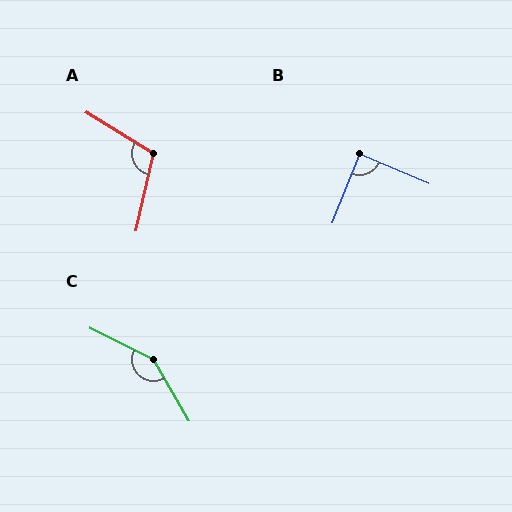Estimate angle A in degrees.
Approximately 109 degrees.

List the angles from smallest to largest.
B (89°), A (109°), C (146°).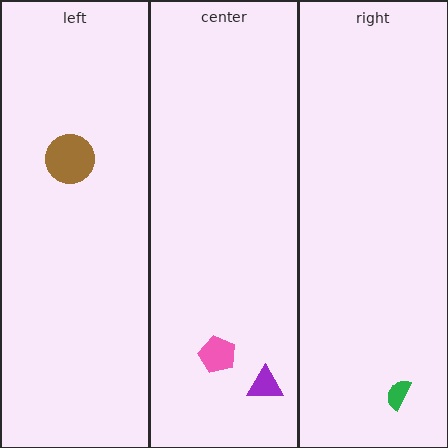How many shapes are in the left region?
1.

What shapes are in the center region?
The pink pentagon, the purple triangle.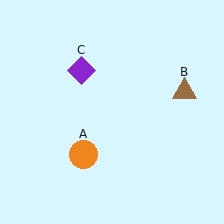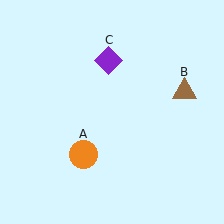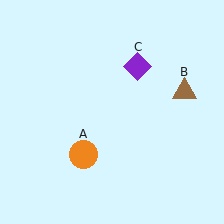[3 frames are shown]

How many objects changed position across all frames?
1 object changed position: purple diamond (object C).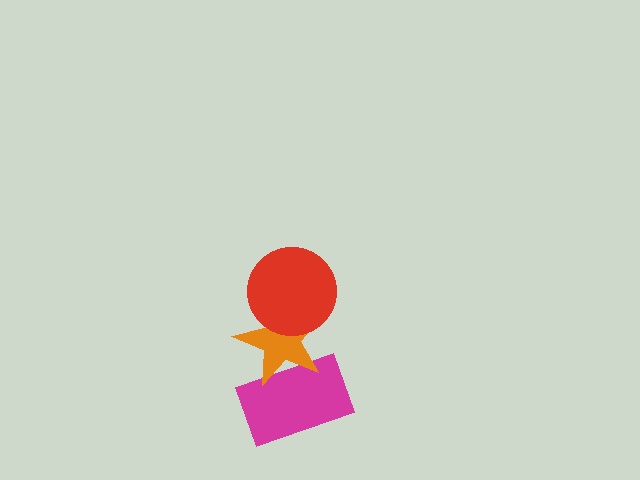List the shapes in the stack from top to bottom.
From top to bottom: the red circle, the orange star, the magenta rectangle.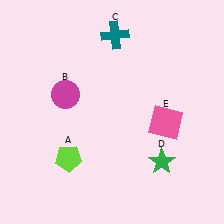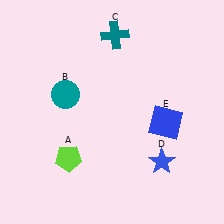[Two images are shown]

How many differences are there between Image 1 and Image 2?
There are 3 differences between the two images.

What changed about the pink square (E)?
In Image 1, E is pink. In Image 2, it changed to blue.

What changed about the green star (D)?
In Image 1, D is green. In Image 2, it changed to blue.